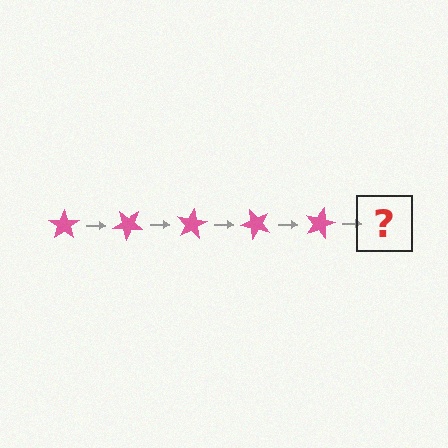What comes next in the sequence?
The next element should be a pink star rotated 200 degrees.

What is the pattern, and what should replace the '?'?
The pattern is that the star rotates 40 degrees each step. The '?' should be a pink star rotated 200 degrees.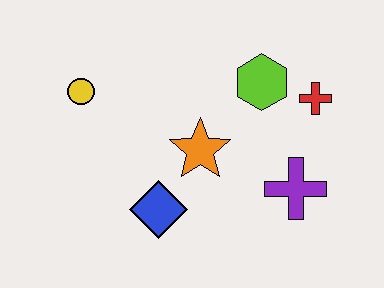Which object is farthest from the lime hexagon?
The yellow circle is farthest from the lime hexagon.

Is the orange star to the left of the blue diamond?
No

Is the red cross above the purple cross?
Yes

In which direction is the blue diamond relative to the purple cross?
The blue diamond is to the left of the purple cross.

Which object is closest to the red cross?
The lime hexagon is closest to the red cross.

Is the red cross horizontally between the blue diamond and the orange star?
No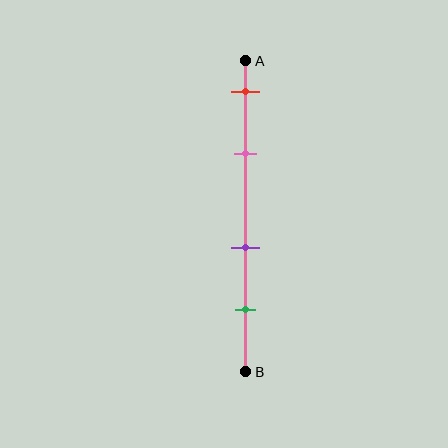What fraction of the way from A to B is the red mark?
The red mark is approximately 10% (0.1) of the way from A to B.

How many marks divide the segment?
There are 4 marks dividing the segment.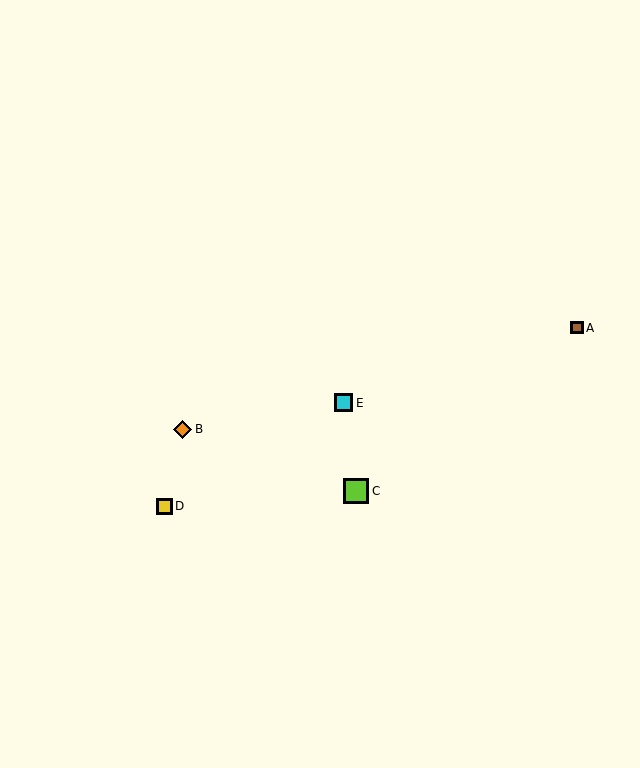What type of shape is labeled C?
Shape C is a lime square.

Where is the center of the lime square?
The center of the lime square is at (356, 491).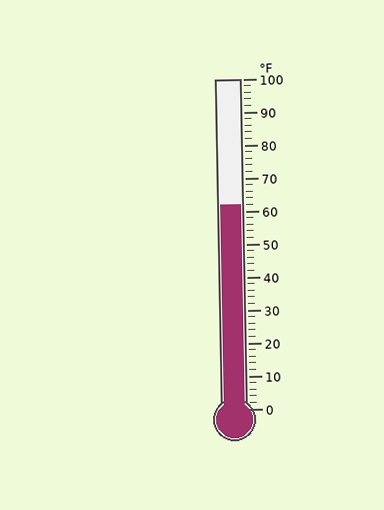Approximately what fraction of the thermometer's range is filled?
The thermometer is filled to approximately 60% of its range.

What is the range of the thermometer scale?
The thermometer scale ranges from 0°F to 100°F.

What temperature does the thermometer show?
The thermometer shows approximately 62°F.